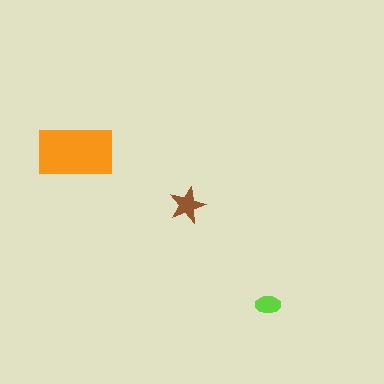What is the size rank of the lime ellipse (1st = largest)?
3rd.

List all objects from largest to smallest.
The orange rectangle, the brown star, the lime ellipse.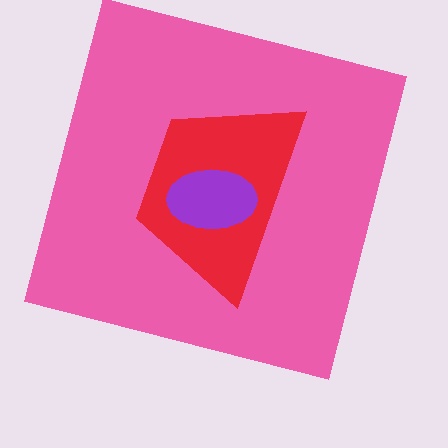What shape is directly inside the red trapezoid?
The purple ellipse.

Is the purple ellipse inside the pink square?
Yes.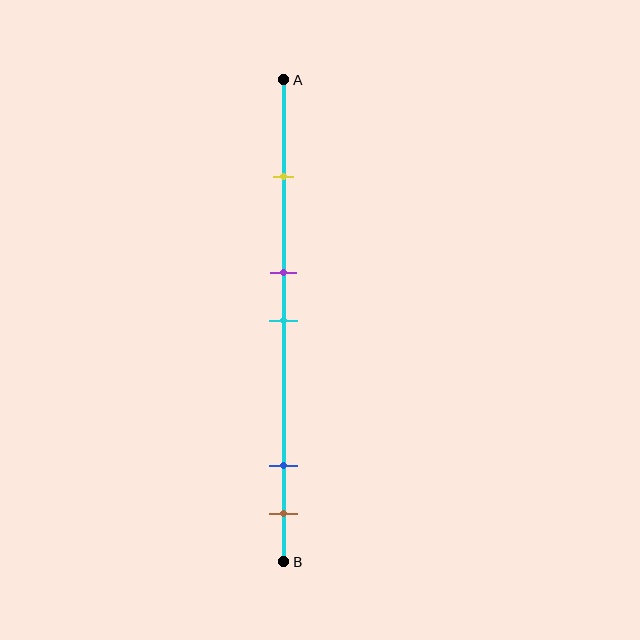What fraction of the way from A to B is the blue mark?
The blue mark is approximately 80% (0.8) of the way from A to B.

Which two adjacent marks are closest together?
The purple and cyan marks are the closest adjacent pair.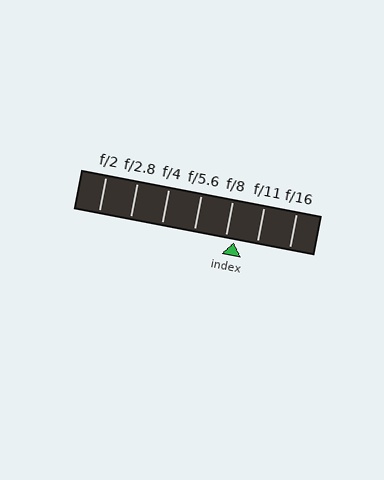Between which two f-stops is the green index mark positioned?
The index mark is between f/8 and f/11.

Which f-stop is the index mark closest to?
The index mark is closest to f/8.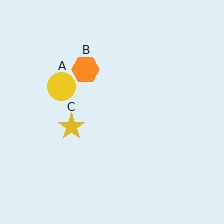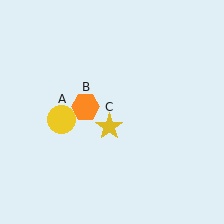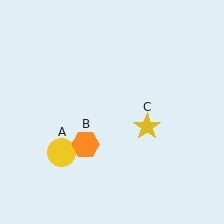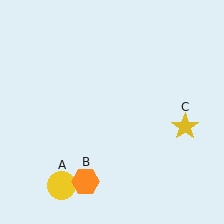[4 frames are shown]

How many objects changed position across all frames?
3 objects changed position: yellow circle (object A), orange hexagon (object B), yellow star (object C).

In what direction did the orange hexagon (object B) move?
The orange hexagon (object B) moved down.